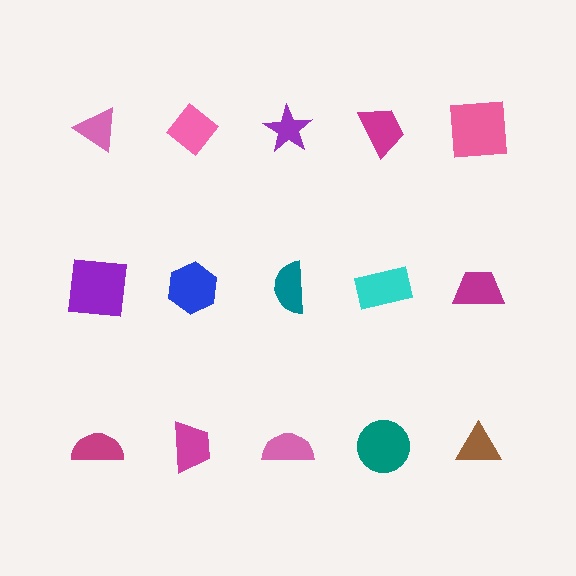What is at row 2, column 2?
A blue hexagon.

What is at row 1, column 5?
A pink square.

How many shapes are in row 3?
5 shapes.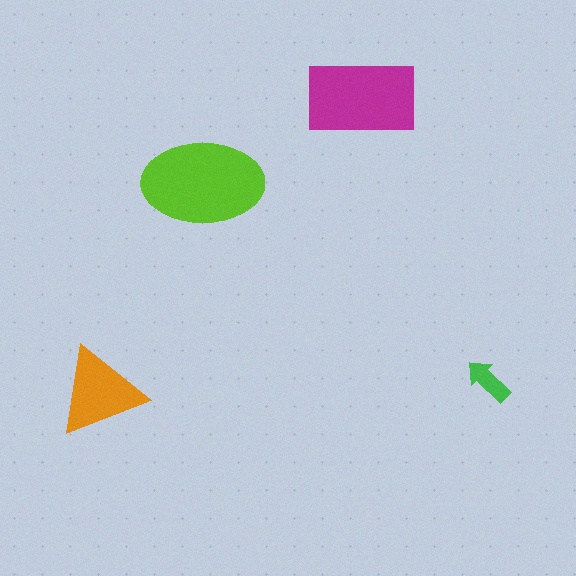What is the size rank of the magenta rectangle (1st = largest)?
2nd.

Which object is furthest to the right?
The green arrow is rightmost.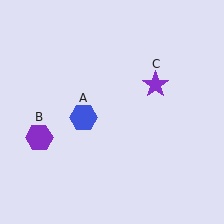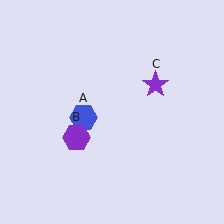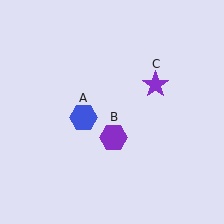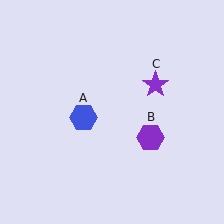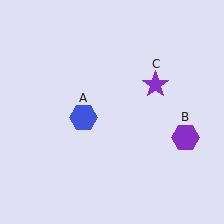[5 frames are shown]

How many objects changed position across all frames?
1 object changed position: purple hexagon (object B).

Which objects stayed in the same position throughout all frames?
Blue hexagon (object A) and purple star (object C) remained stationary.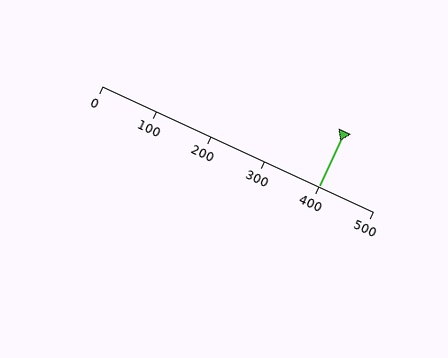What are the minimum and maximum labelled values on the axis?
The axis runs from 0 to 500.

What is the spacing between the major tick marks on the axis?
The major ticks are spaced 100 apart.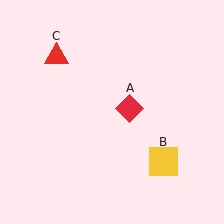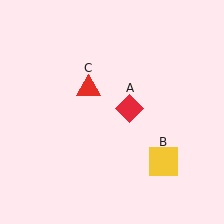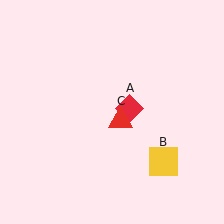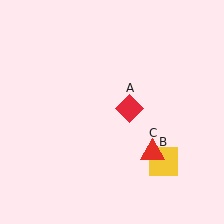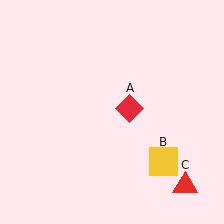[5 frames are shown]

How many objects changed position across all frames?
1 object changed position: red triangle (object C).